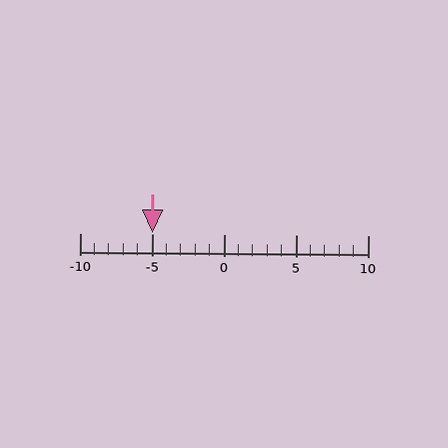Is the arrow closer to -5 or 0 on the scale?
The arrow is closer to -5.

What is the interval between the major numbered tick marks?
The major tick marks are spaced 5 units apart.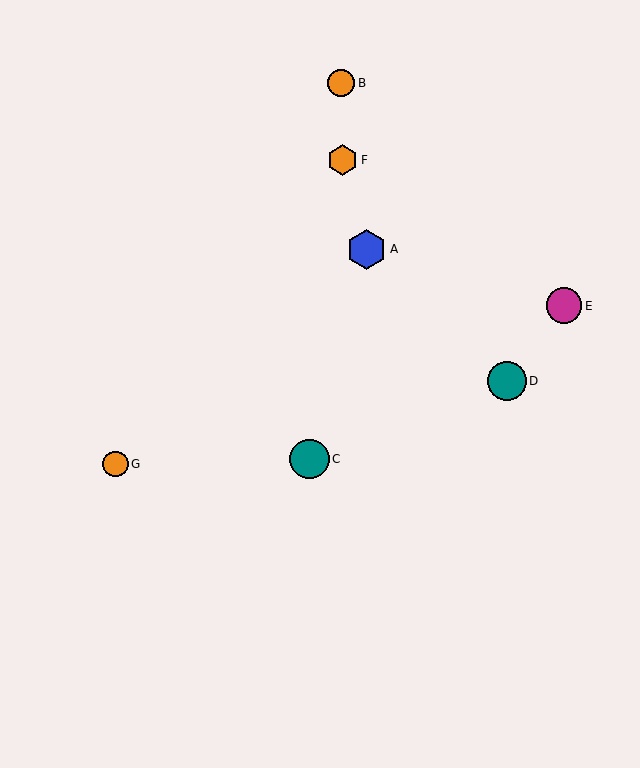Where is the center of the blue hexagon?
The center of the blue hexagon is at (367, 249).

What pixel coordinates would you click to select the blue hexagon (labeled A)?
Click at (367, 249) to select the blue hexagon A.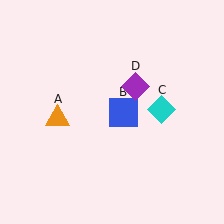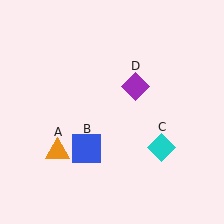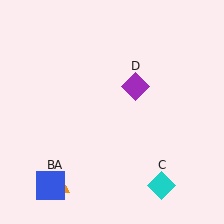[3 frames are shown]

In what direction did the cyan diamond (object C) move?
The cyan diamond (object C) moved down.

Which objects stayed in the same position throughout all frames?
Purple diamond (object D) remained stationary.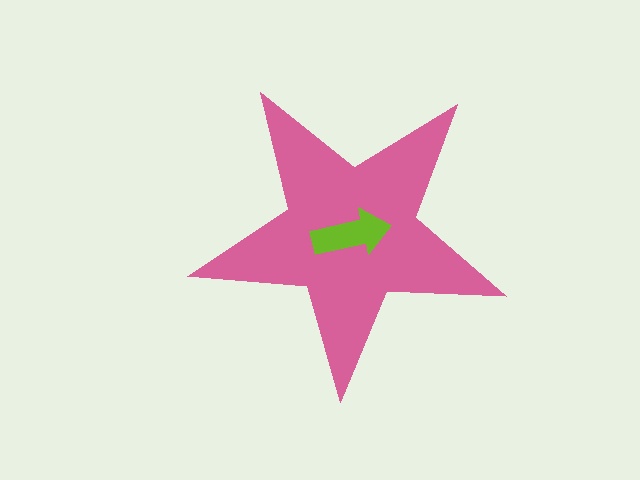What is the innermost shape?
The lime arrow.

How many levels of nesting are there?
2.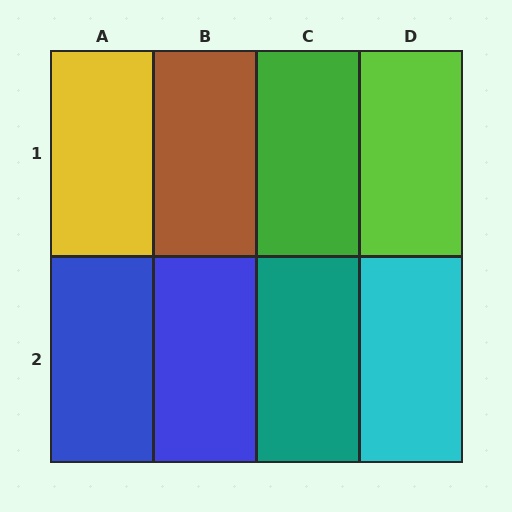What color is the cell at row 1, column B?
Brown.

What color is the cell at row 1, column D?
Lime.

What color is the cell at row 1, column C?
Green.